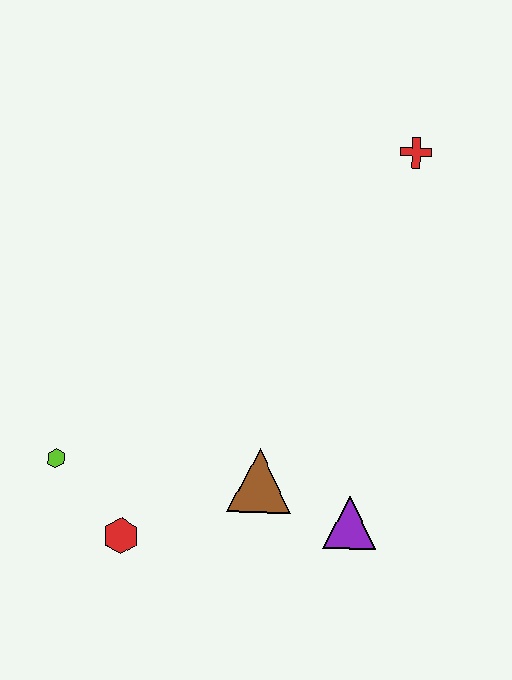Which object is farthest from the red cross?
The red hexagon is farthest from the red cross.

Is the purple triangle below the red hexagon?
No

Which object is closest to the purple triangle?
The brown triangle is closest to the purple triangle.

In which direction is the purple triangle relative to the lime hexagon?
The purple triangle is to the right of the lime hexagon.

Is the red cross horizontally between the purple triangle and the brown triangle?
No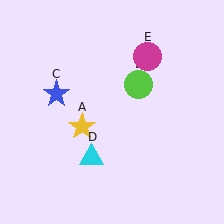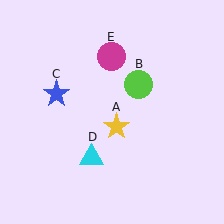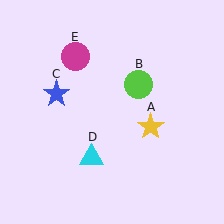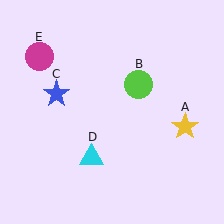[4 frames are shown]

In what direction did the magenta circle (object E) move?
The magenta circle (object E) moved left.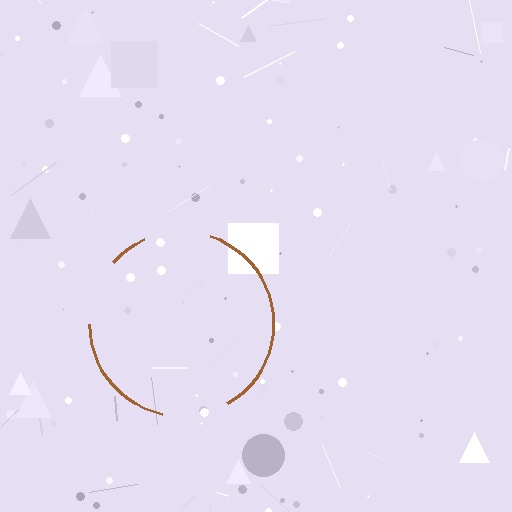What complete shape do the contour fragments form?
The contour fragments form a circle.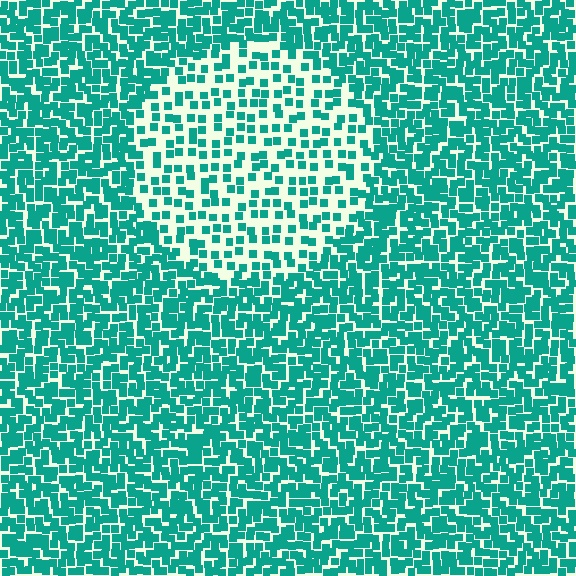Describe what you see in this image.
The image contains small teal elements arranged at two different densities. A circle-shaped region is visible where the elements are less densely packed than the surrounding area.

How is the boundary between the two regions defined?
The boundary is defined by a change in element density (approximately 2.1x ratio). All elements are the same color, size, and shape.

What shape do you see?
I see a circle.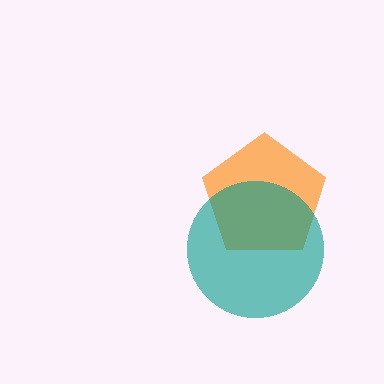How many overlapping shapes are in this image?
There are 2 overlapping shapes in the image.